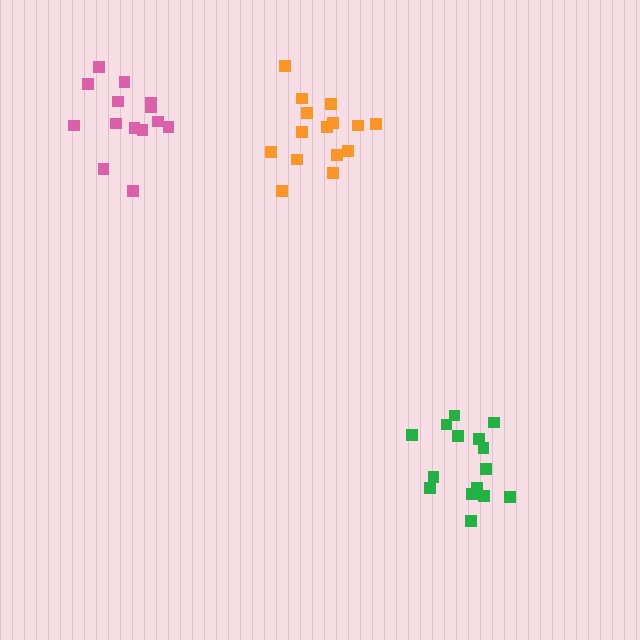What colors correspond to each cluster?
The clusters are colored: pink, green, orange.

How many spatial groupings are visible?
There are 3 spatial groupings.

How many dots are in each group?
Group 1: 14 dots, Group 2: 15 dots, Group 3: 15 dots (44 total).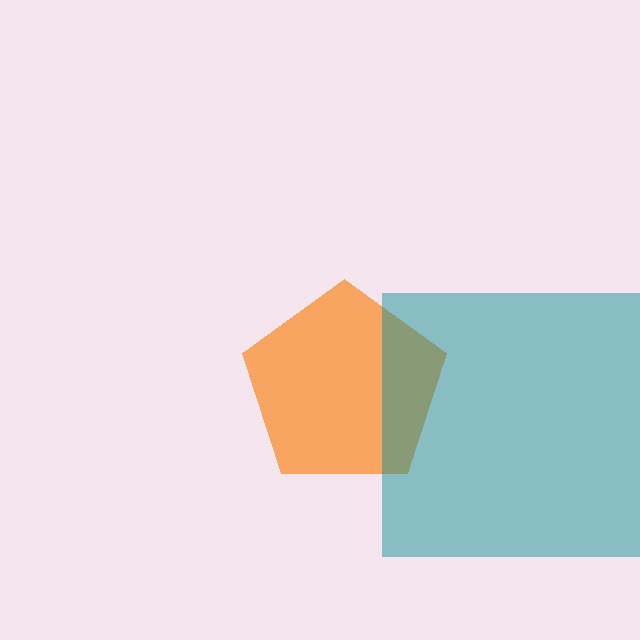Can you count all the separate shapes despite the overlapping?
Yes, there are 2 separate shapes.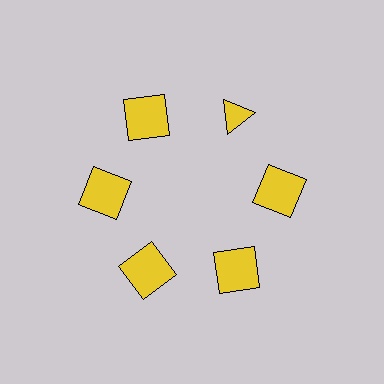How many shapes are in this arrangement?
There are 6 shapes arranged in a ring pattern.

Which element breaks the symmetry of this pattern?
The yellow triangle at roughly the 1 o'clock position breaks the symmetry. All other shapes are yellow squares.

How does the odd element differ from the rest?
It has a different shape: triangle instead of square.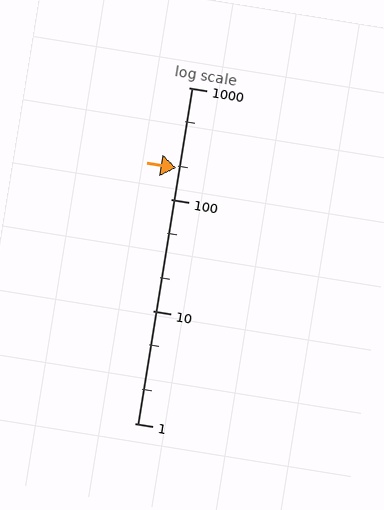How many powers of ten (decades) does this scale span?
The scale spans 3 decades, from 1 to 1000.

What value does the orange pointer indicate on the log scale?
The pointer indicates approximately 190.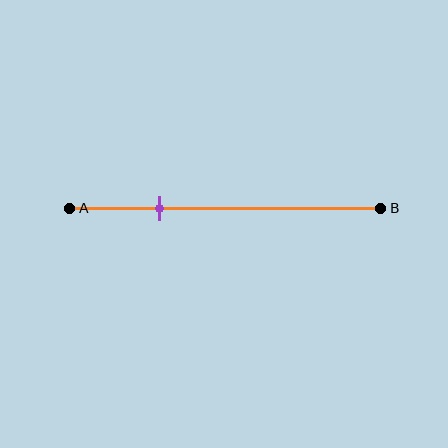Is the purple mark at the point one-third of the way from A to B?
No, the mark is at about 30% from A, not at the 33% one-third point.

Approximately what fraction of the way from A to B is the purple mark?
The purple mark is approximately 30% of the way from A to B.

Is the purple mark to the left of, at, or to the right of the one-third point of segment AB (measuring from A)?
The purple mark is to the left of the one-third point of segment AB.